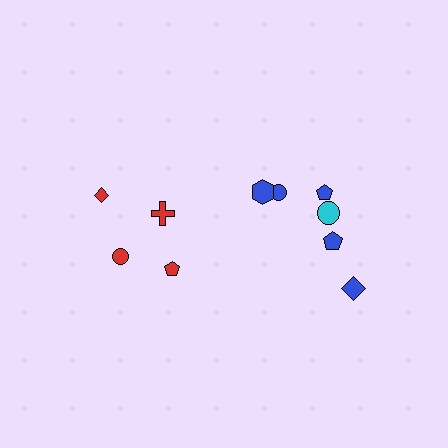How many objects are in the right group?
There are 6 objects.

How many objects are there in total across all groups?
There are 10 objects.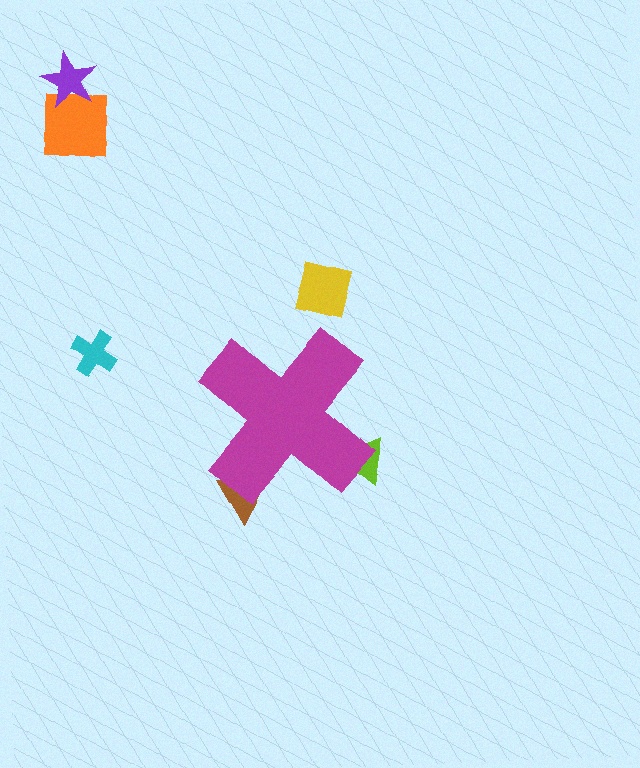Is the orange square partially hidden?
No, the orange square is fully visible.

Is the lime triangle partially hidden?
Yes, the lime triangle is partially hidden behind the magenta cross.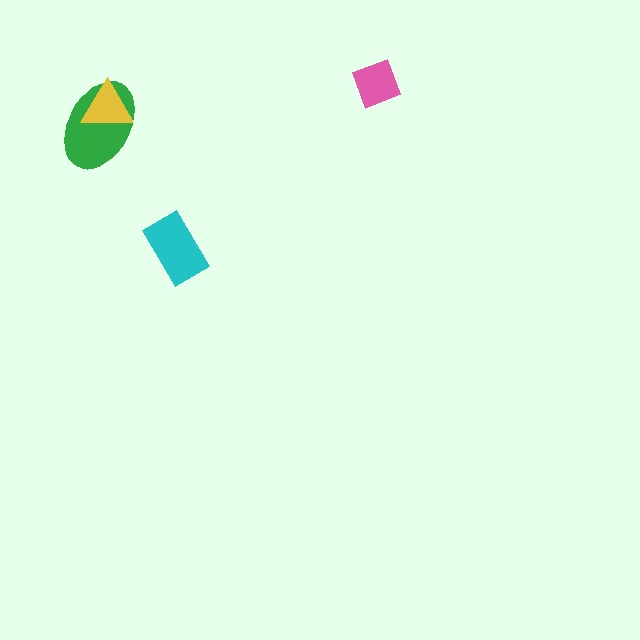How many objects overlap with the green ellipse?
1 object overlaps with the green ellipse.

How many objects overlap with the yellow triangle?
1 object overlaps with the yellow triangle.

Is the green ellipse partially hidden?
Yes, it is partially covered by another shape.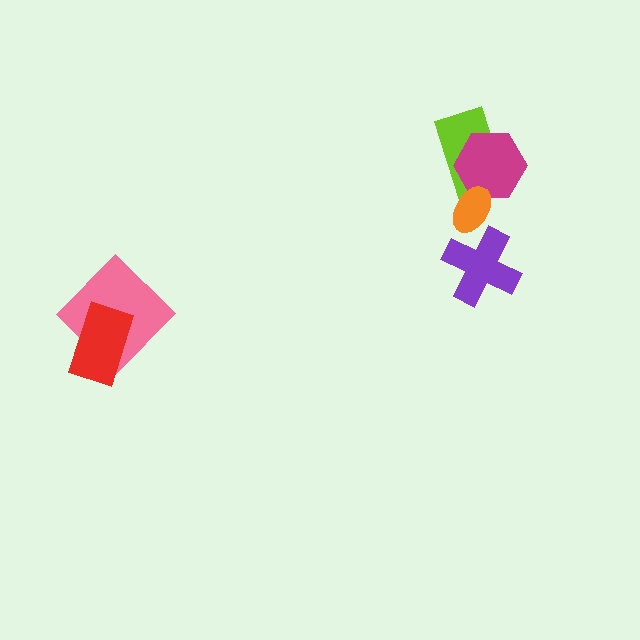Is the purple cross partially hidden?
Yes, it is partially covered by another shape.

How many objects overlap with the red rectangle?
1 object overlaps with the red rectangle.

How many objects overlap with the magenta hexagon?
2 objects overlap with the magenta hexagon.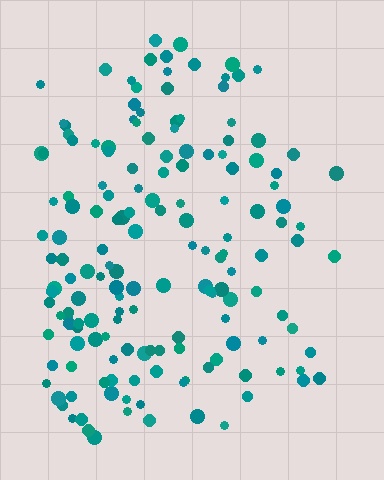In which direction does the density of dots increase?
From right to left, with the left side densest.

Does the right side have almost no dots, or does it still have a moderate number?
Still a moderate number, just noticeably fewer than the left.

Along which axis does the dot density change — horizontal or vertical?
Horizontal.